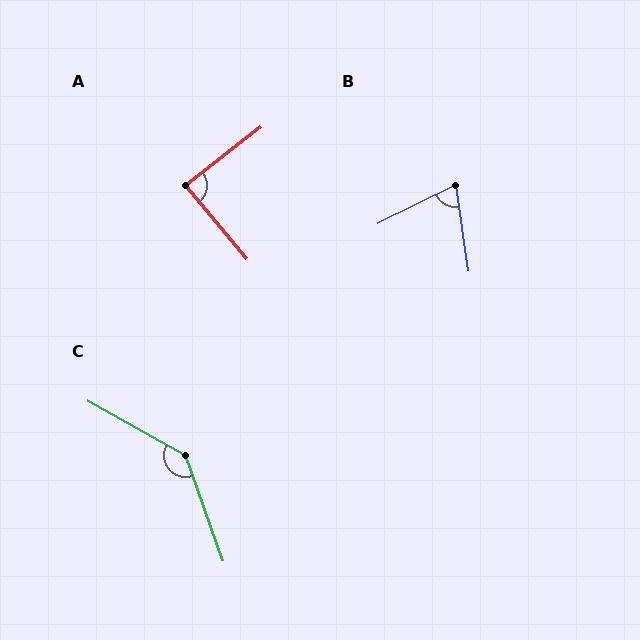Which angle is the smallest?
B, at approximately 71 degrees.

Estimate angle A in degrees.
Approximately 88 degrees.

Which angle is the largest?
C, at approximately 139 degrees.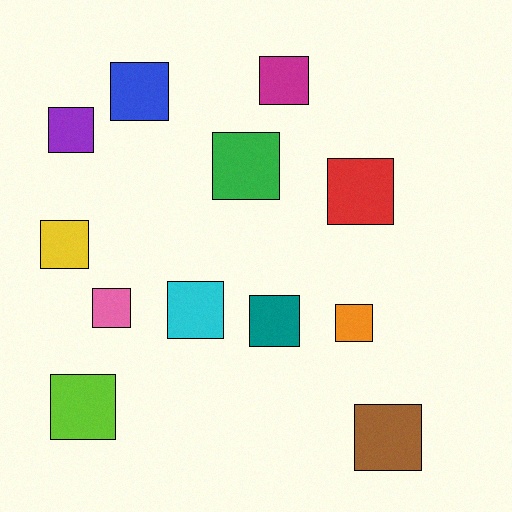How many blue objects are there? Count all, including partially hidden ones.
There is 1 blue object.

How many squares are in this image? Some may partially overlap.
There are 12 squares.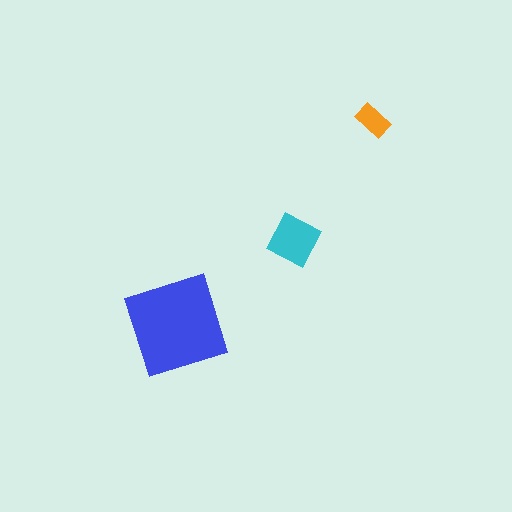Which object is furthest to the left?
The blue square is leftmost.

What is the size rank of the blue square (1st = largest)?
1st.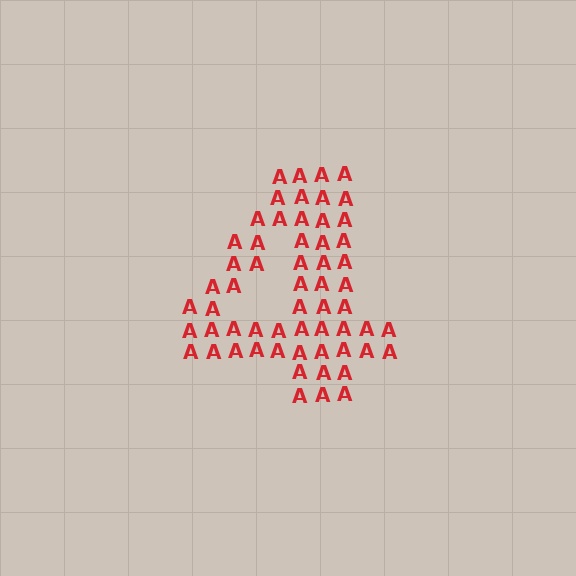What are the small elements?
The small elements are letter A's.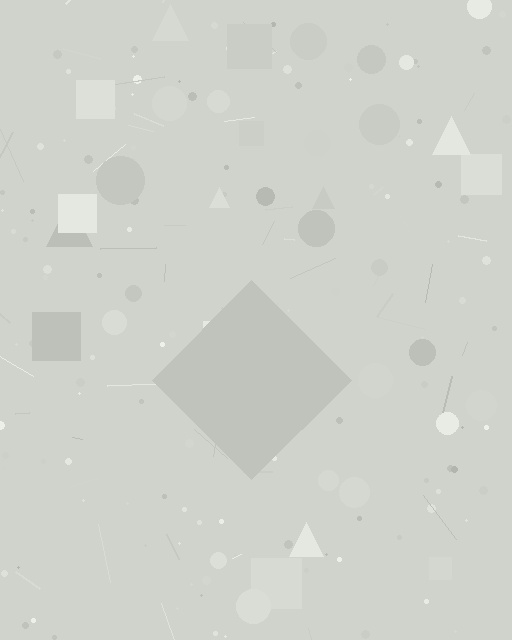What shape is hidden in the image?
A diamond is hidden in the image.